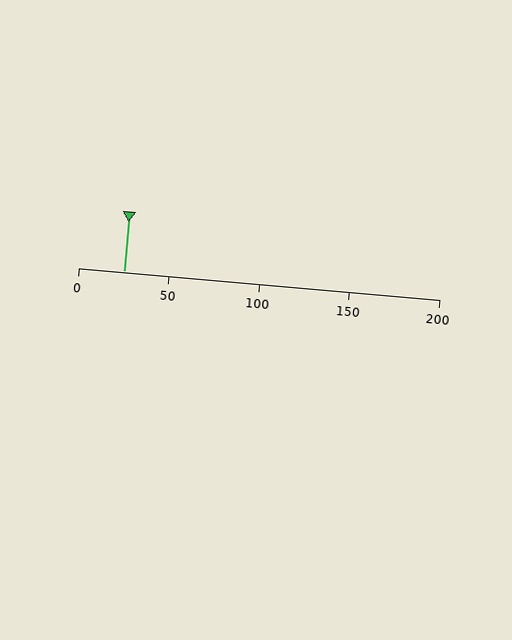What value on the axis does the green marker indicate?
The marker indicates approximately 25.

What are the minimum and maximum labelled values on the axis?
The axis runs from 0 to 200.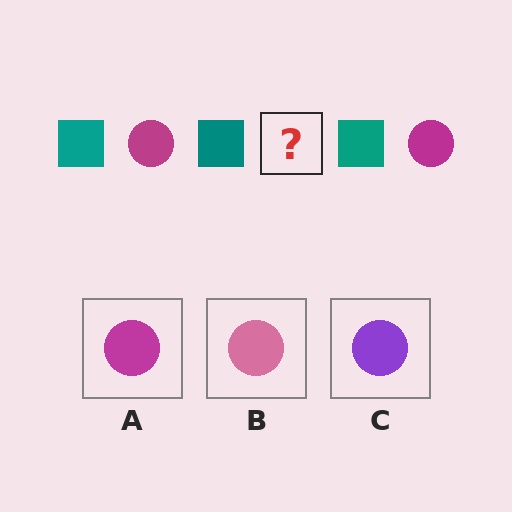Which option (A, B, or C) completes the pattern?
A.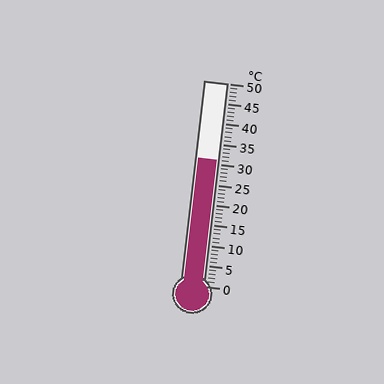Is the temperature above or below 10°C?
The temperature is above 10°C.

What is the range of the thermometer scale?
The thermometer scale ranges from 0°C to 50°C.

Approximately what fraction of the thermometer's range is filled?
The thermometer is filled to approximately 60% of its range.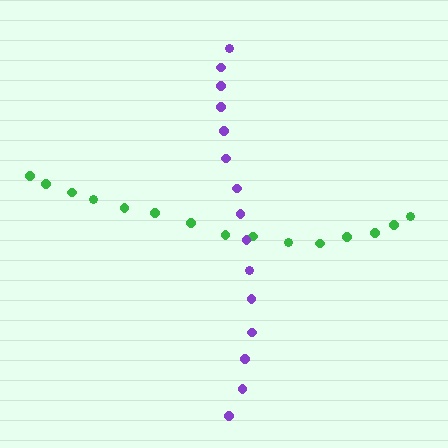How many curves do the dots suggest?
There are 2 distinct paths.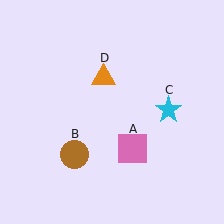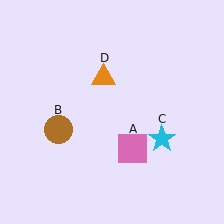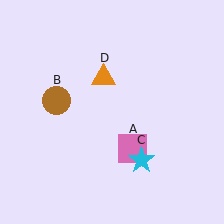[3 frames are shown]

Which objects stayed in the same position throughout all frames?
Pink square (object A) and orange triangle (object D) remained stationary.